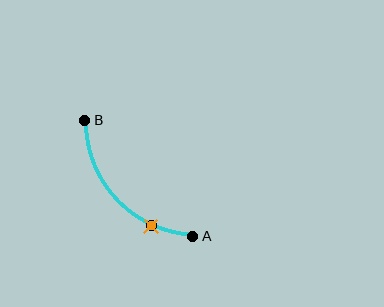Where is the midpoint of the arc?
The arc midpoint is the point on the curve farthest from the straight line joining A and B. It sits below and to the left of that line.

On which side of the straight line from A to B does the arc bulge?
The arc bulges below and to the left of the straight line connecting A and B.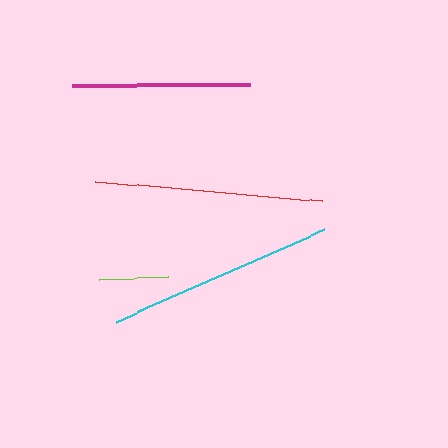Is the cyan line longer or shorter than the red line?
The cyan line is longer than the red line.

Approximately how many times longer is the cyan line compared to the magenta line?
The cyan line is approximately 1.3 times the length of the magenta line.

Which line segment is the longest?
The cyan line is the longest at approximately 228 pixels.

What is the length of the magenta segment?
The magenta segment is approximately 179 pixels long.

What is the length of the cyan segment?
The cyan segment is approximately 228 pixels long.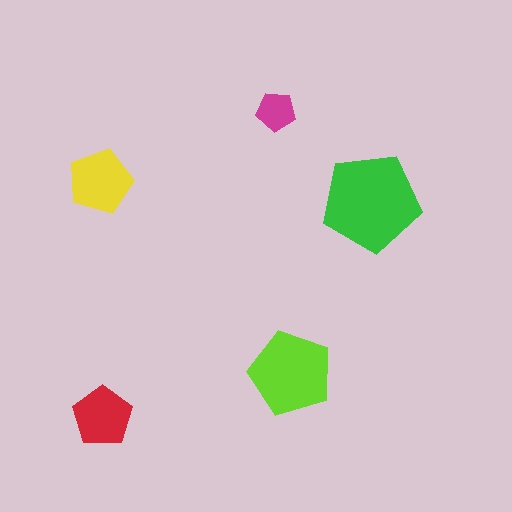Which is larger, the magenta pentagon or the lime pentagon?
The lime one.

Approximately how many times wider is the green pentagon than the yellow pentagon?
About 1.5 times wider.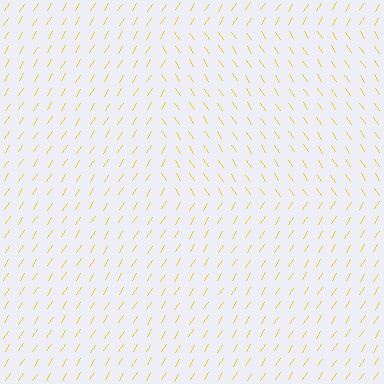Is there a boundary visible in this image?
Yes, there is a texture boundary formed by a change in line orientation.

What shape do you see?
I see a rectangle.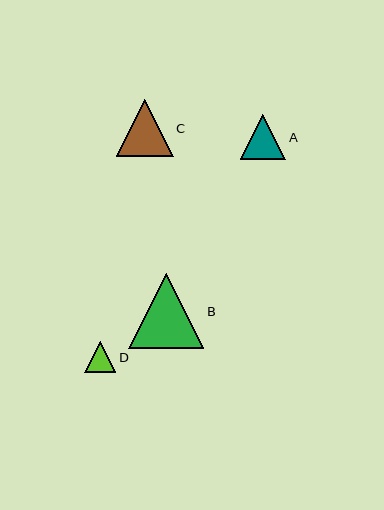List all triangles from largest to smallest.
From largest to smallest: B, C, A, D.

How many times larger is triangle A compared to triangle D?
Triangle A is approximately 1.4 times the size of triangle D.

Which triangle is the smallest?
Triangle D is the smallest with a size of approximately 31 pixels.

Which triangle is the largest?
Triangle B is the largest with a size of approximately 75 pixels.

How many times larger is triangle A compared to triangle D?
Triangle A is approximately 1.4 times the size of triangle D.